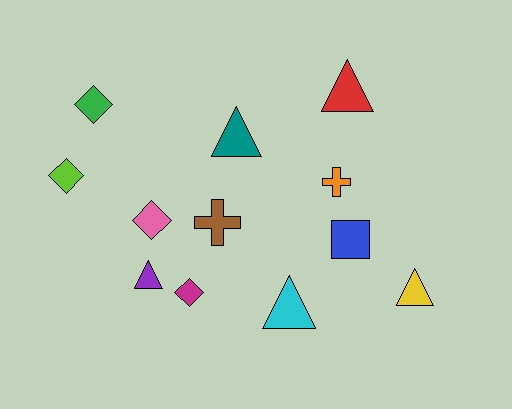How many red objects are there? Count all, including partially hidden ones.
There is 1 red object.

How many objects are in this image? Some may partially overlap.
There are 12 objects.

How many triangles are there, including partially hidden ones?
There are 5 triangles.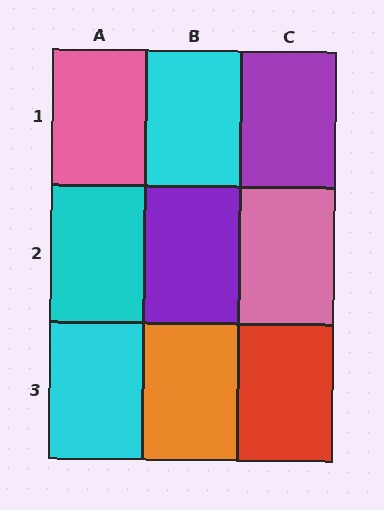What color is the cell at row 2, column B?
Purple.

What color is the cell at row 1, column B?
Cyan.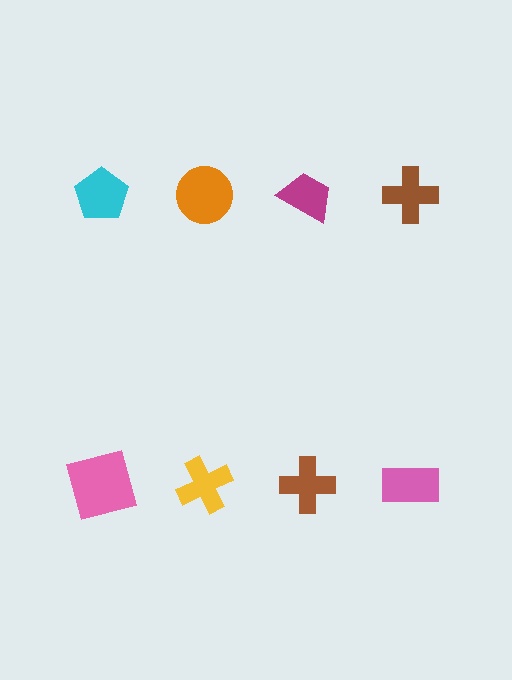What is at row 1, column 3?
A magenta trapezoid.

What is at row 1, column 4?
A brown cross.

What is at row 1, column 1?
A cyan pentagon.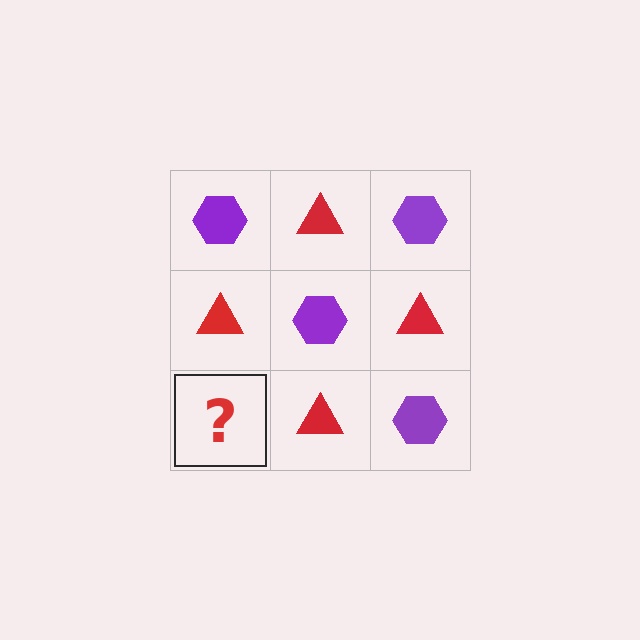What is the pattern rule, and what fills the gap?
The rule is that it alternates purple hexagon and red triangle in a checkerboard pattern. The gap should be filled with a purple hexagon.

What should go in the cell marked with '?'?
The missing cell should contain a purple hexagon.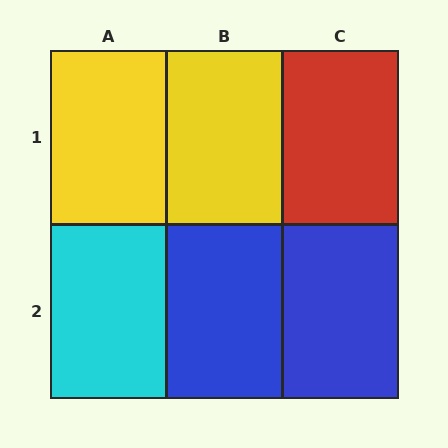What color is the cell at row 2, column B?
Blue.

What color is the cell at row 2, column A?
Cyan.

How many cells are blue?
2 cells are blue.